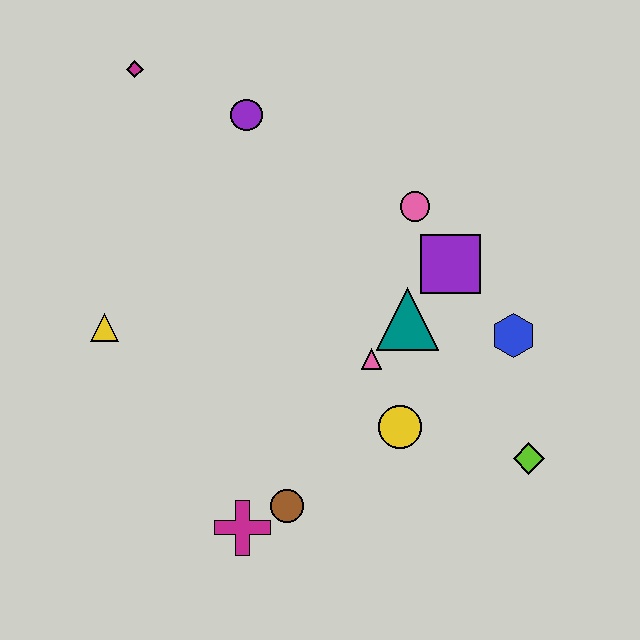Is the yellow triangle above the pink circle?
No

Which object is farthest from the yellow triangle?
The lime diamond is farthest from the yellow triangle.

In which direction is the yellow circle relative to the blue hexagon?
The yellow circle is to the left of the blue hexagon.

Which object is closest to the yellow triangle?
The magenta cross is closest to the yellow triangle.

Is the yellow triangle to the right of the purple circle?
No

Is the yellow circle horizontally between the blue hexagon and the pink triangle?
Yes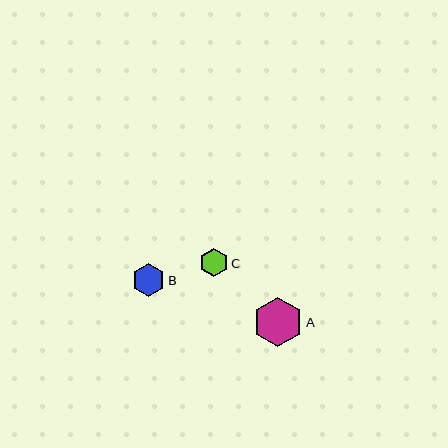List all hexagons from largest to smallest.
From largest to smallest: A, B, C.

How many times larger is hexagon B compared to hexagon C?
Hexagon B is approximately 1.2 times the size of hexagon C.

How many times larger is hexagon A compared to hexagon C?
Hexagon A is approximately 1.8 times the size of hexagon C.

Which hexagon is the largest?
Hexagon A is the largest with a size of approximately 50 pixels.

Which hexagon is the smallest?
Hexagon C is the smallest with a size of approximately 28 pixels.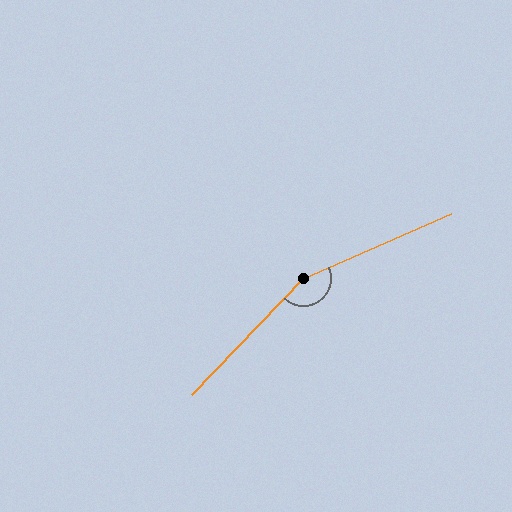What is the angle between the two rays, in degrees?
Approximately 158 degrees.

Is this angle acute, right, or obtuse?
It is obtuse.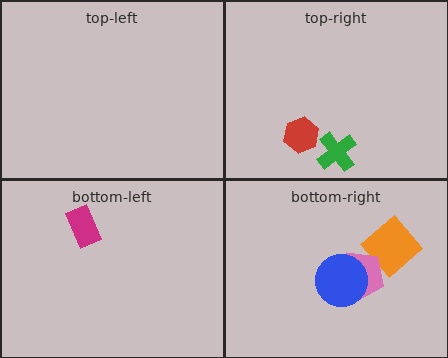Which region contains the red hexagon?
The top-right region.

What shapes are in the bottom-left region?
The magenta rectangle.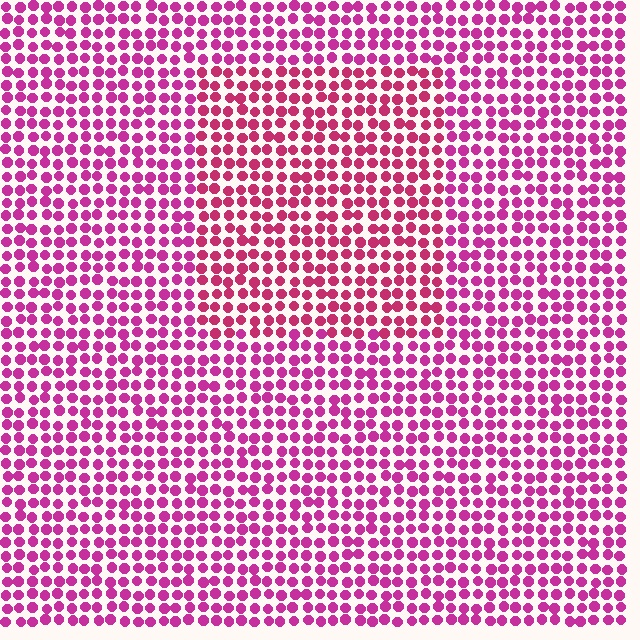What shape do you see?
I see a rectangle.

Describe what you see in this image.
The image is filled with small magenta elements in a uniform arrangement. A rectangle-shaped region is visible where the elements are tinted to a slightly different hue, forming a subtle color boundary.